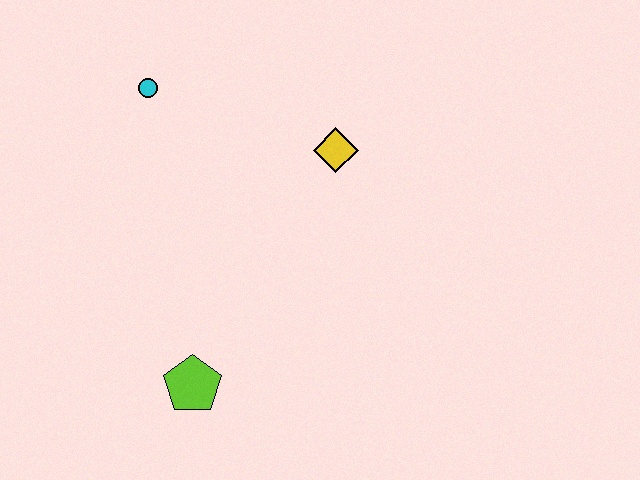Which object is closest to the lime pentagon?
The yellow diamond is closest to the lime pentagon.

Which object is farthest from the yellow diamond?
The lime pentagon is farthest from the yellow diamond.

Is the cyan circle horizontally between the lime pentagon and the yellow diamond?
No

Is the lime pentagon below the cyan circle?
Yes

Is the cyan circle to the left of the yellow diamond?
Yes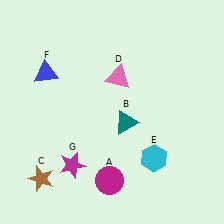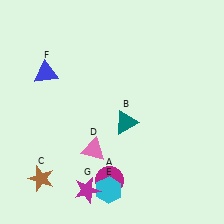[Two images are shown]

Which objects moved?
The objects that moved are: the pink triangle (D), the cyan hexagon (E), the magenta star (G).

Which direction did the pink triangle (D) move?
The pink triangle (D) moved down.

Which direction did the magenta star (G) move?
The magenta star (G) moved down.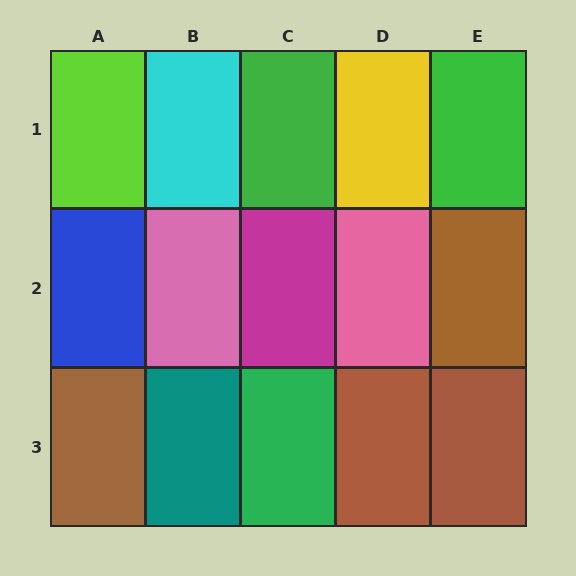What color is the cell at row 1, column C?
Green.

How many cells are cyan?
1 cell is cyan.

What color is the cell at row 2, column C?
Magenta.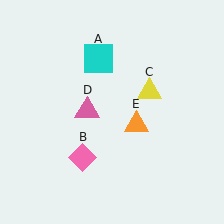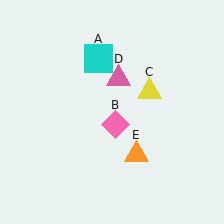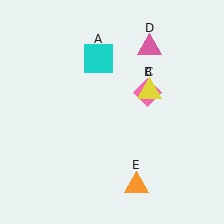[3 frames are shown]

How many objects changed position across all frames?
3 objects changed position: pink diamond (object B), pink triangle (object D), orange triangle (object E).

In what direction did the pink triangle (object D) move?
The pink triangle (object D) moved up and to the right.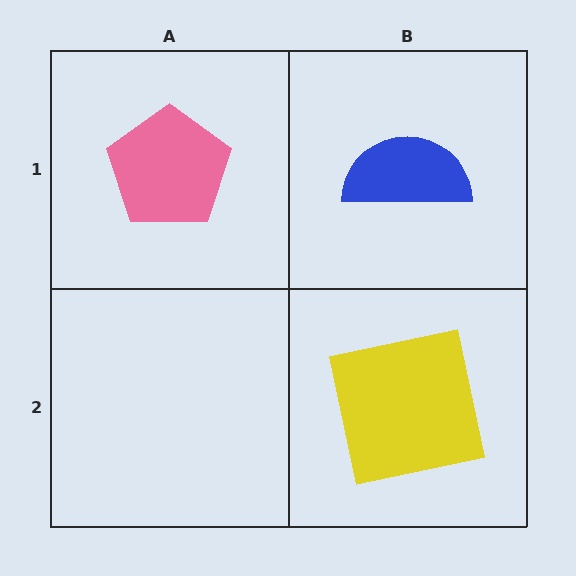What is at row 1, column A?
A pink pentagon.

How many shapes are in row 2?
1 shape.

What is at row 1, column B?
A blue semicircle.